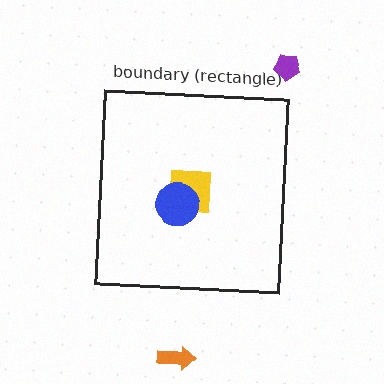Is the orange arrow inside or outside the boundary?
Outside.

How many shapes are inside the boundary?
2 inside, 2 outside.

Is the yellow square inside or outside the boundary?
Inside.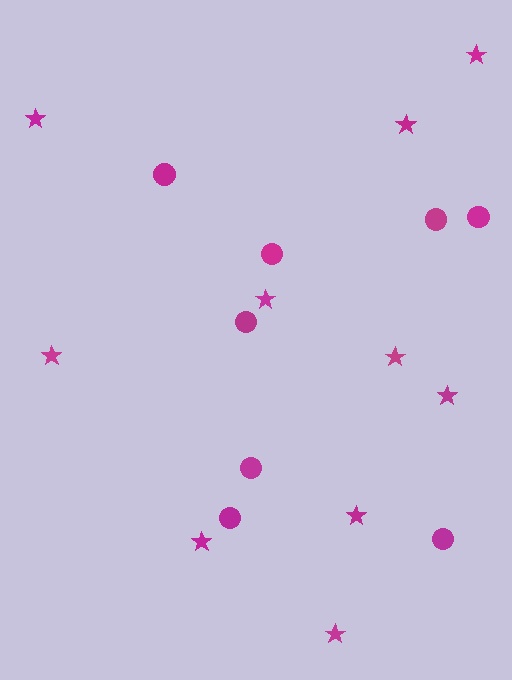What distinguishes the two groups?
There are 2 groups: one group of stars (10) and one group of circles (8).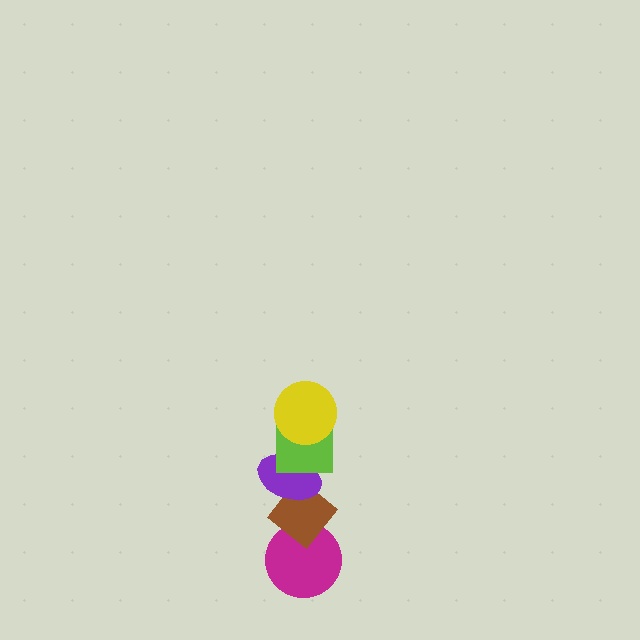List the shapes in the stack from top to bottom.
From top to bottom: the yellow circle, the lime square, the purple ellipse, the brown diamond, the magenta circle.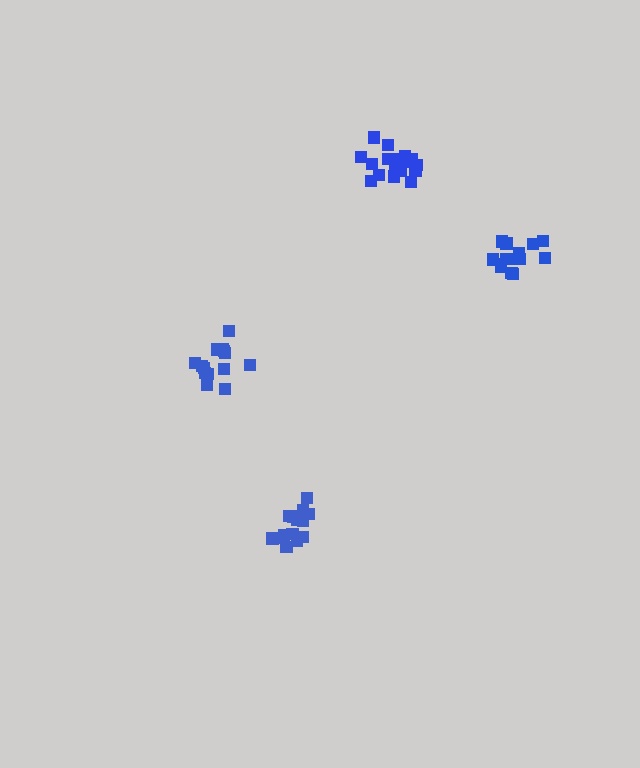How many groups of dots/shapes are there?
There are 4 groups.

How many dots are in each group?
Group 1: 14 dots, Group 2: 18 dots, Group 3: 14 dots, Group 4: 14 dots (60 total).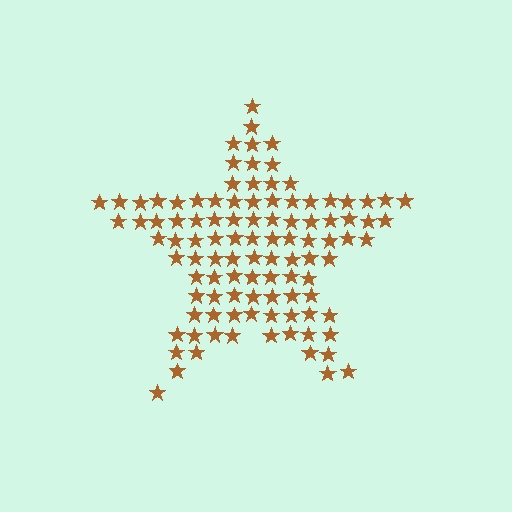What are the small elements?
The small elements are stars.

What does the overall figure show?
The overall figure shows a star.